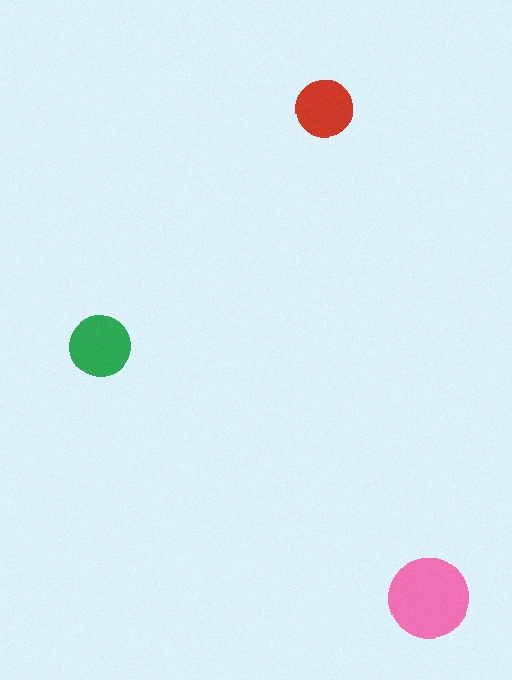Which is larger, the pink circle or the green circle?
The pink one.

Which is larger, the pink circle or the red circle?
The pink one.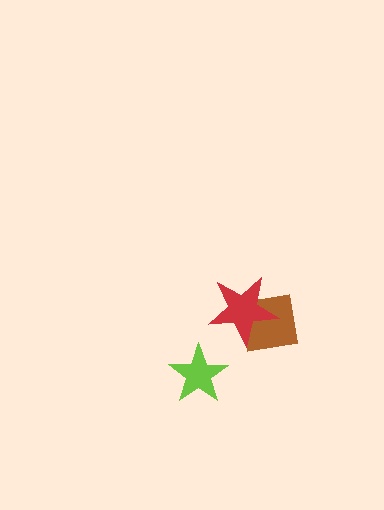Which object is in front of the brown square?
The red star is in front of the brown square.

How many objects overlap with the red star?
1 object overlaps with the red star.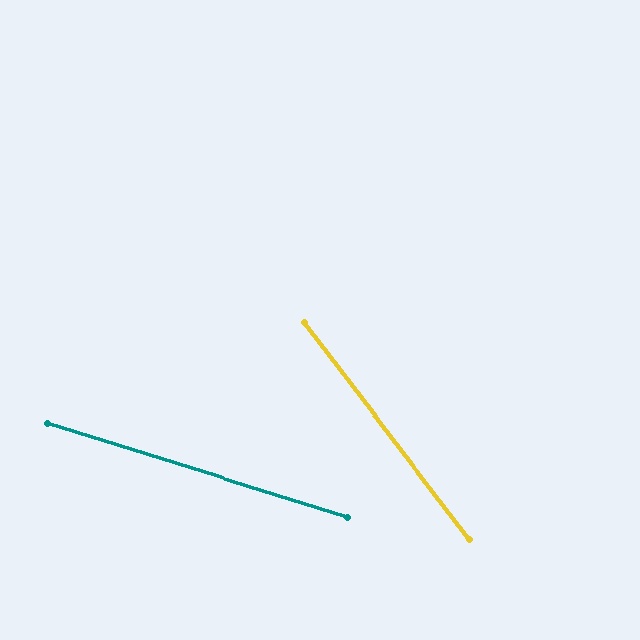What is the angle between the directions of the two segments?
Approximately 35 degrees.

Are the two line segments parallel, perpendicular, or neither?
Neither parallel nor perpendicular — they differ by about 35°.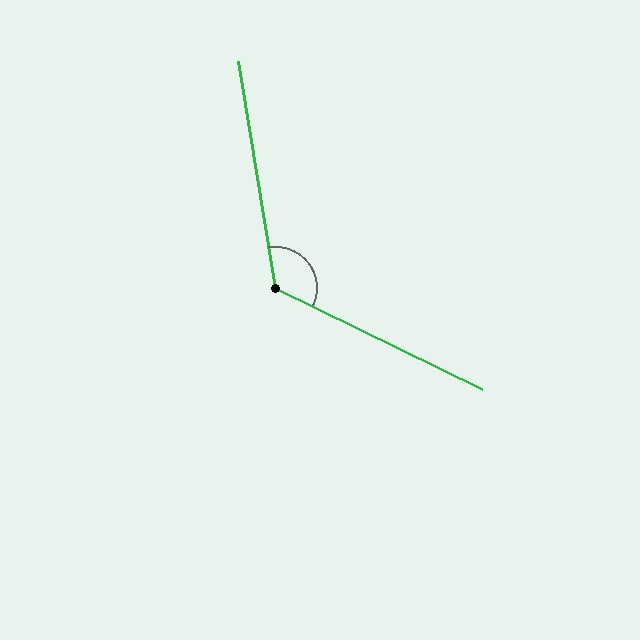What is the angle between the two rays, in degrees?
Approximately 125 degrees.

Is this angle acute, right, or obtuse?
It is obtuse.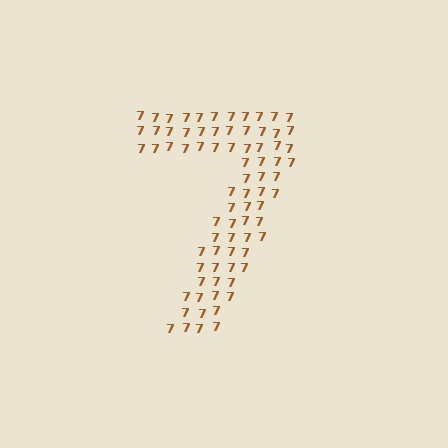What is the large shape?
The large shape is the digit 7.